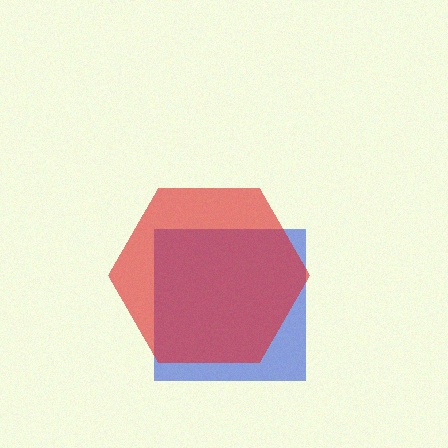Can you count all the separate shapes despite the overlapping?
Yes, there are 2 separate shapes.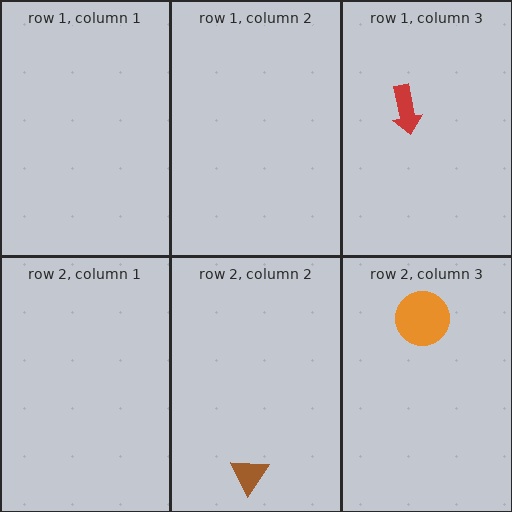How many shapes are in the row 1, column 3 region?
1.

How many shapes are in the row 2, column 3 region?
1.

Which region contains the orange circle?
The row 2, column 3 region.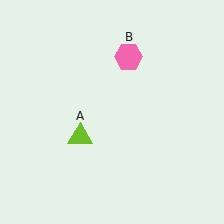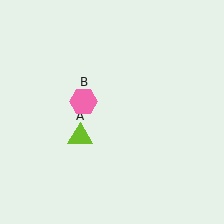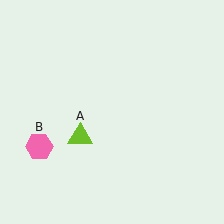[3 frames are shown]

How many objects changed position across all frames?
1 object changed position: pink hexagon (object B).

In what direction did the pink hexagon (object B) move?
The pink hexagon (object B) moved down and to the left.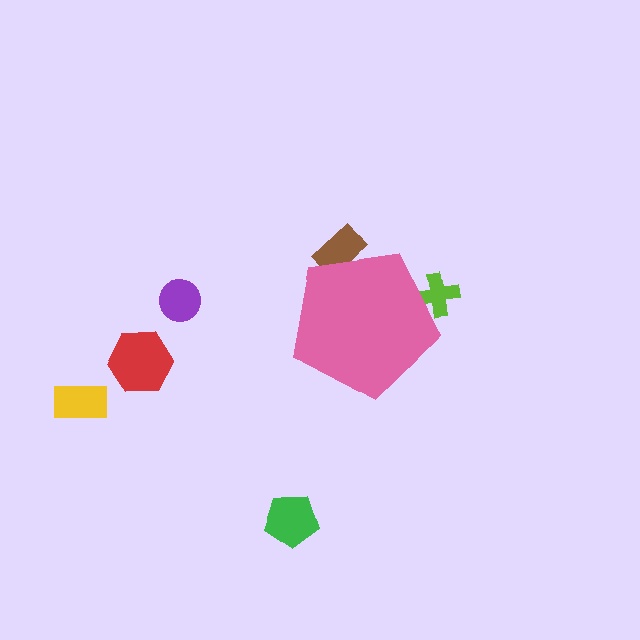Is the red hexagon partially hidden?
No, the red hexagon is fully visible.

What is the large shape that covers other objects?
A pink pentagon.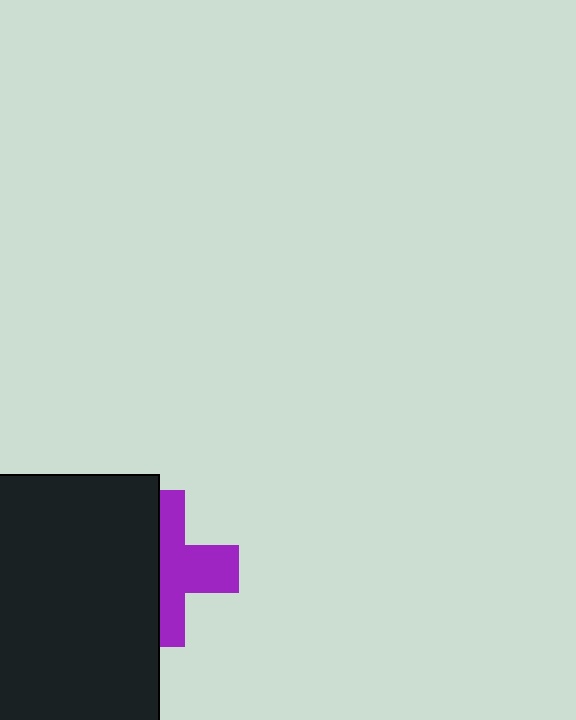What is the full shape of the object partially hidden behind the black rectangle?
The partially hidden object is a purple cross.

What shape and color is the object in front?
The object in front is a black rectangle.